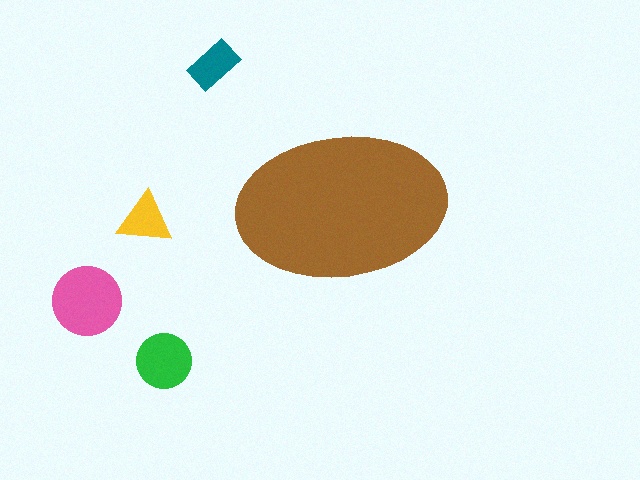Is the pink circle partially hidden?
No, the pink circle is fully visible.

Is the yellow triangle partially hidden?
No, the yellow triangle is fully visible.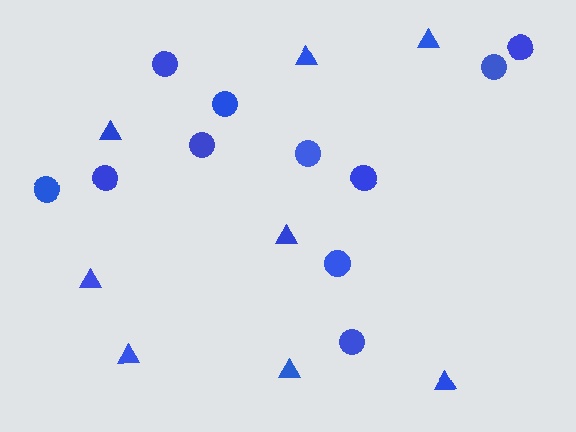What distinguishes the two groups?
There are 2 groups: one group of circles (11) and one group of triangles (8).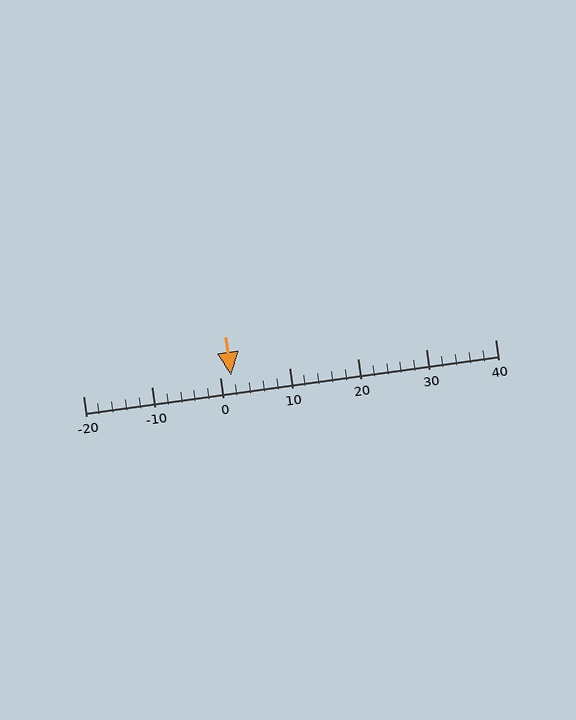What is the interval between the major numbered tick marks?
The major tick marks are spaced 10 units apart.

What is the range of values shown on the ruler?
The ruler shows values from -20 to 40.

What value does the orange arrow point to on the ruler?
The orange arrow points to approximately 2.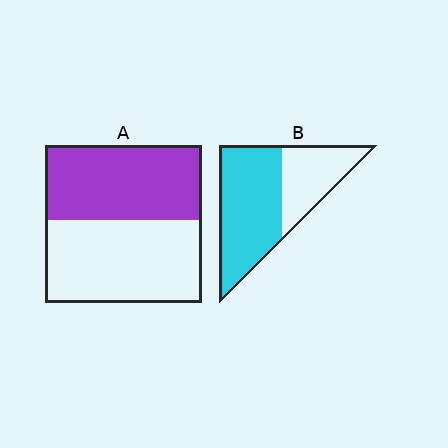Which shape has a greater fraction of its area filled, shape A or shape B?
Shape B.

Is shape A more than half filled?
Roughly half.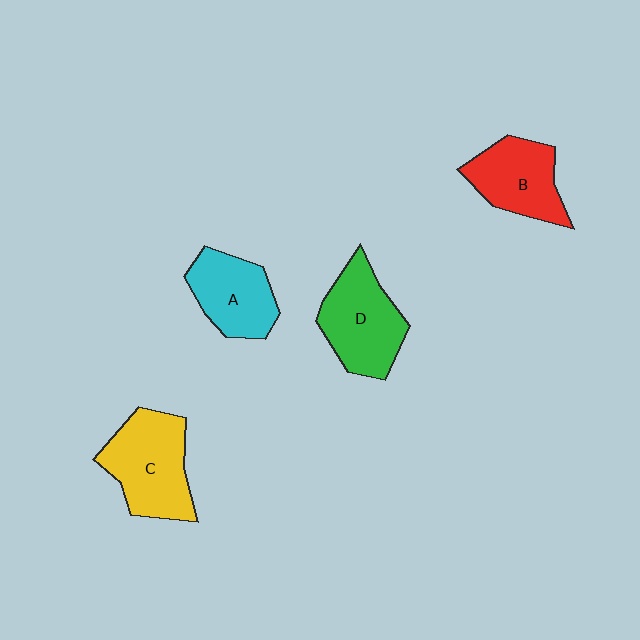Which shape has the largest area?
Shape C (yellow).